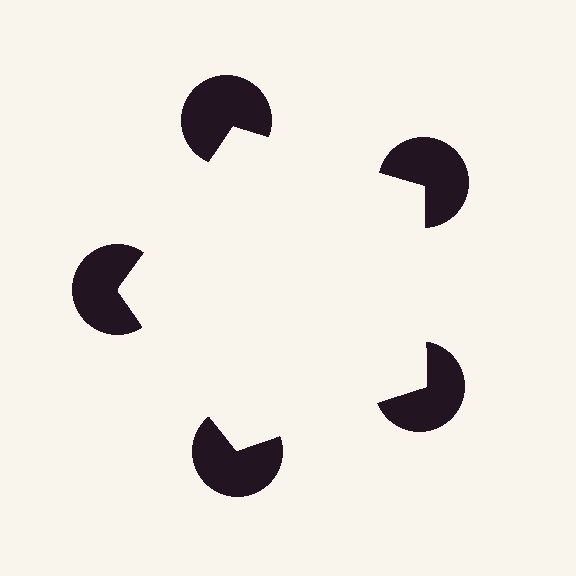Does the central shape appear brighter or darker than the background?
It typically appears slightly brighter than the background, even though no actual brightness change is drawn.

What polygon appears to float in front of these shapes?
An illusory pentagon — its edges are inferred from the aligned wedge cuts in the pac-man discs, not physically drawn.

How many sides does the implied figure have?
5 sides.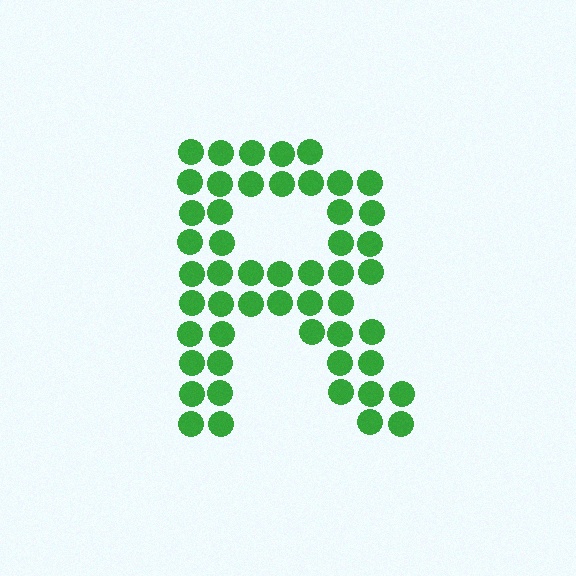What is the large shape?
The large shape is the letter R.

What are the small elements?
The small elements are circles.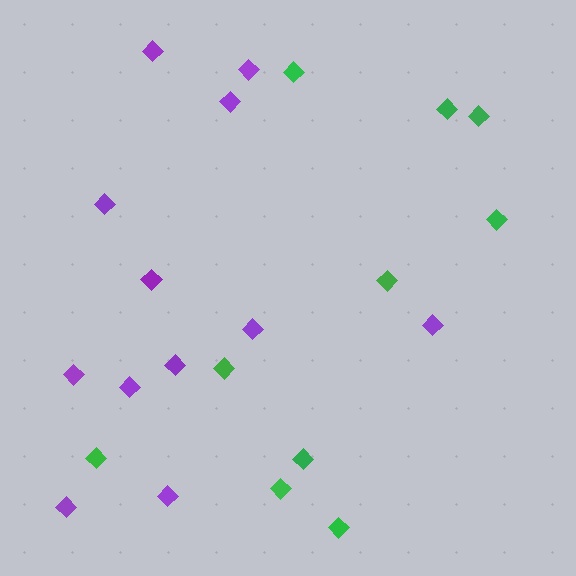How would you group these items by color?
There are 2 groups: one group of purple diamonds (12) and one group of green diamonds (10).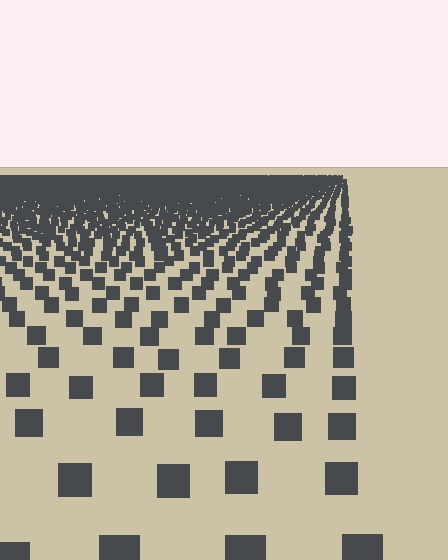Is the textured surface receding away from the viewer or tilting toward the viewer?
The surface is receding away from the viewer. Texture elements get smaller and denser toward the top.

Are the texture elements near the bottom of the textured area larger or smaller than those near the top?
Larger. Near the bottom, elements are closer to the viewer and appear at a bigger on-screen size.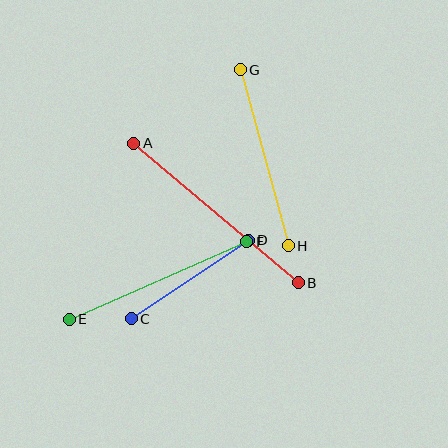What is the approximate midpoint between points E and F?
The midpoint is at approximately (158, 281) pixels.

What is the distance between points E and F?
The distance is approximately 194 pixels.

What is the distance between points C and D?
The distance is approximately 141 pixels.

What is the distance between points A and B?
The distance is approximately 216 pixels.